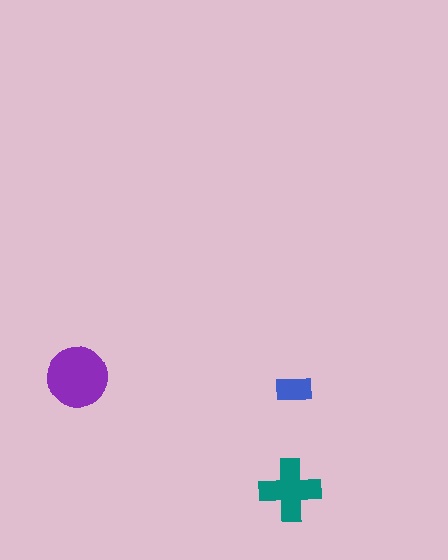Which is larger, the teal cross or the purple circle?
The purple circle.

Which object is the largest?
The purple circle.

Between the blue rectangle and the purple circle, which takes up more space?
The purple circle.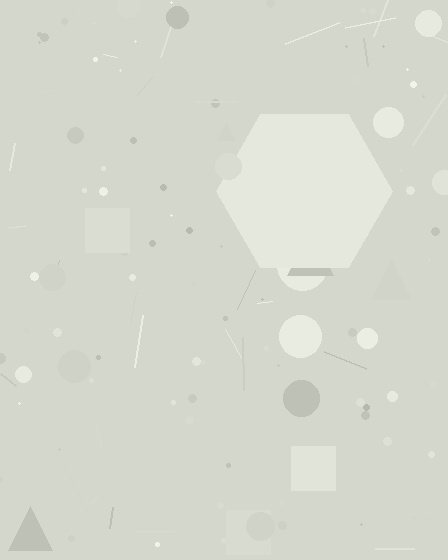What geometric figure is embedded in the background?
A hexagon is embedded in the background.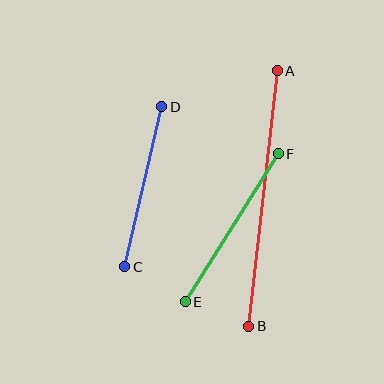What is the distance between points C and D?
The distance is approximately 164 pixels.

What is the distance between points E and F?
The distance is approximately 175 pixels.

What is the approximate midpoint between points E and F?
The midpoint is at approximately (232, 228) pixels.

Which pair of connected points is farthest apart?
Points A and B are farthest apart.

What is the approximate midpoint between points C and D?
The midpoint is at approximately (143, 187) pixels.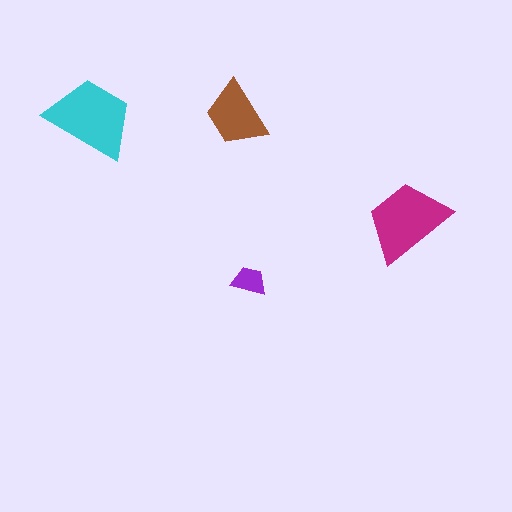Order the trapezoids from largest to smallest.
the cyan one, the magenta one, the brown one, the purple one.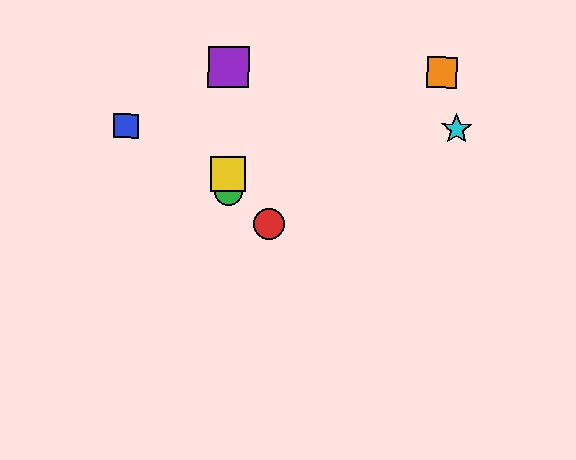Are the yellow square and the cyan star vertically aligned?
No, the yellow square is at x≈228 and the cyan star is at x≈457.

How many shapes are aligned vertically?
3 shapes (the green circle, the yellow square, the purple square) are aligned vertically.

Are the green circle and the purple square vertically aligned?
Yes, both are at x≈228.